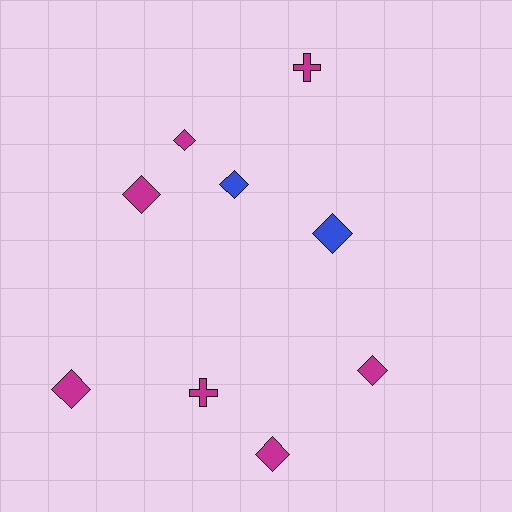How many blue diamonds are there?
There are 2 blue diamonds.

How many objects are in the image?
There are 9 objects.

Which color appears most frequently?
Magenta, with 7 objects.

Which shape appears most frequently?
Diamond, with 7 objects.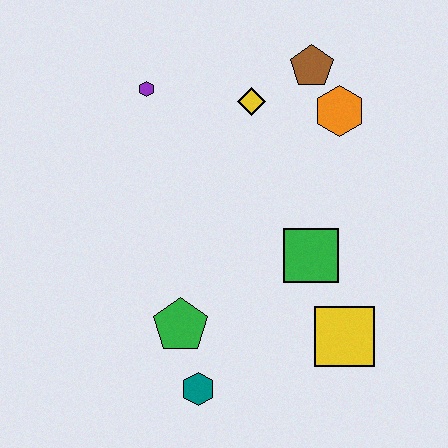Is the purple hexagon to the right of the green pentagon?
No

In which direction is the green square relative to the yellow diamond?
The green square is below the yellow diamond.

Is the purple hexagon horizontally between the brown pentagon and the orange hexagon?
No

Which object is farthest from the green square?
The purple hexagon is farthest from the green square.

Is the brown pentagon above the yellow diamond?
Yes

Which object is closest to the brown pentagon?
The orange hexagon is closest to the brown pentagon.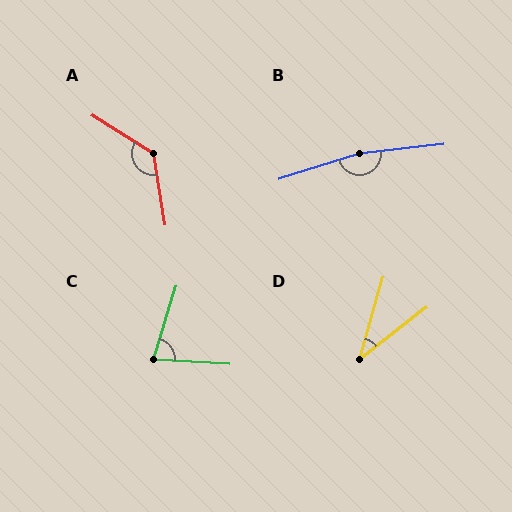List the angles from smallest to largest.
D (36°), C (76°), A (131°), B (169°).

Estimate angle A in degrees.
Approximately 131 degrees.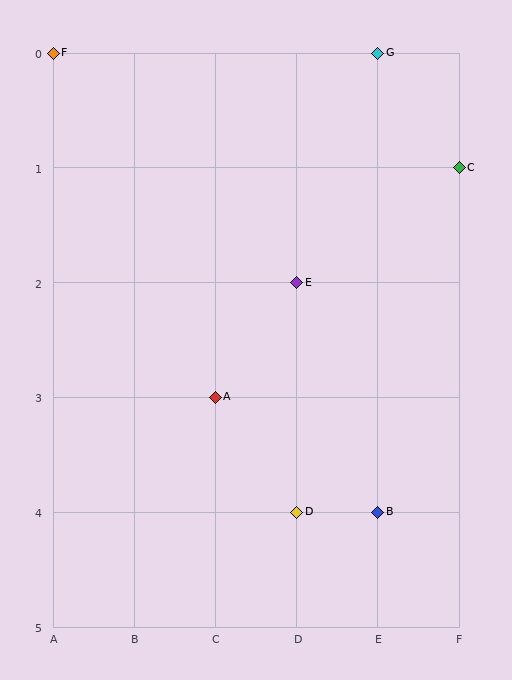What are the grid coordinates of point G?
Point G is at grid coordinates (E, 0).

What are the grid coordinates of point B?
Point B is at grid coordinates (E, 4).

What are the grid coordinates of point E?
Point E is at grid coordinates (D, 2).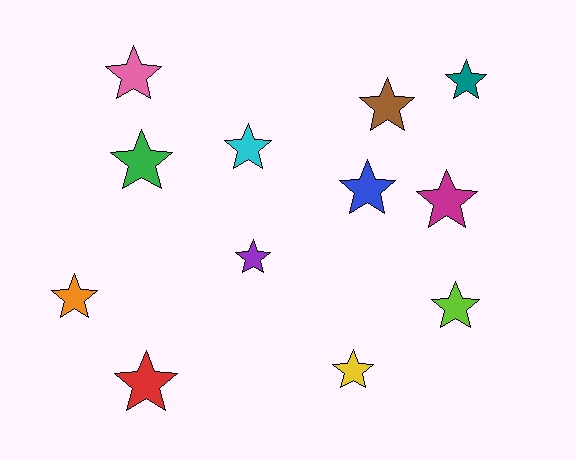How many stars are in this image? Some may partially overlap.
There are 12 stars.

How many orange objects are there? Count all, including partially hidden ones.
There is 1 orange object.